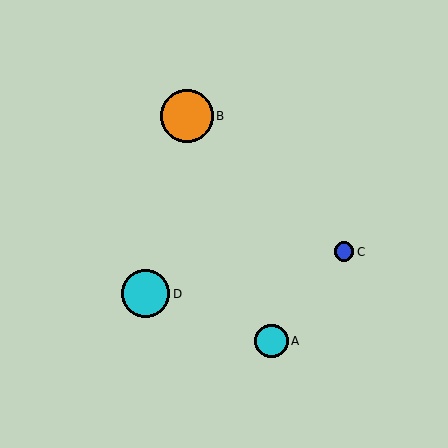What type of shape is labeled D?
Shape D is a cyan circle.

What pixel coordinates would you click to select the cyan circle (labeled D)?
Click at (146, 294) to select the cyan circle D.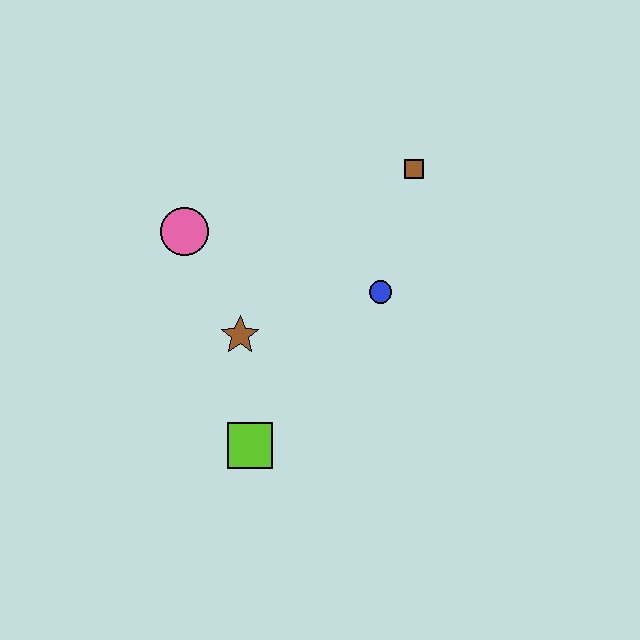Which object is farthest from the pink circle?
The brown square is farthest from the pink circle.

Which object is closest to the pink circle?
The brown star is closest to the pink circle.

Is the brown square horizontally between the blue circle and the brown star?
No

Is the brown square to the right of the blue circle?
Yes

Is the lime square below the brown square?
Yes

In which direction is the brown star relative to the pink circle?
The brown star is below the pink circle.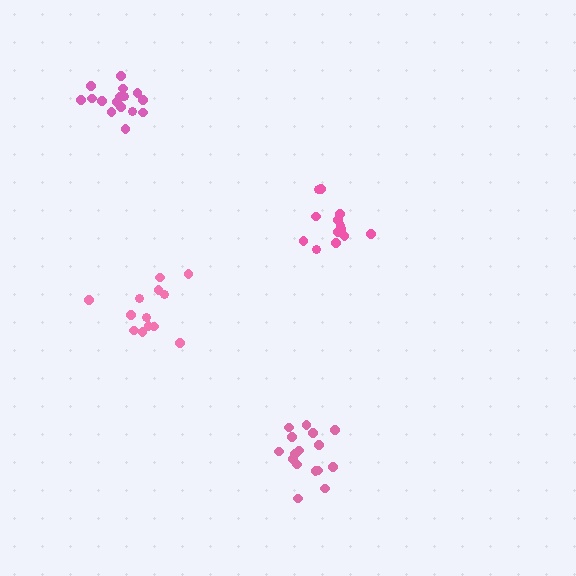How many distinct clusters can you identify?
There are 4 distinct clusters.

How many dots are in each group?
Group 1: 13 dots, Group 2: 16 dots, Group 3: 13 dots, Group 4: 16 dots (58 total).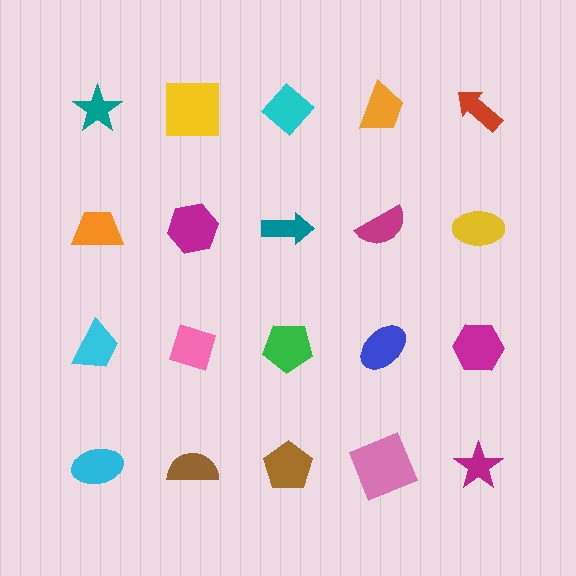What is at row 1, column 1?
A teal star.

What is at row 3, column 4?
A blue ellipse.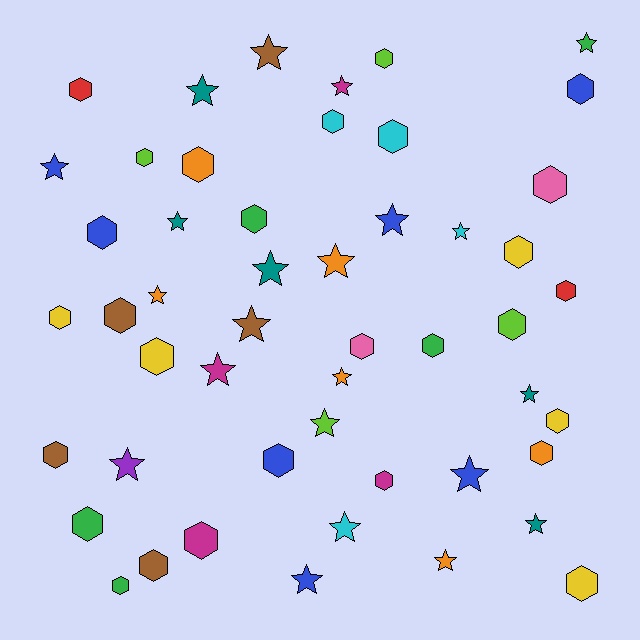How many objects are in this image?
There are 50 objects.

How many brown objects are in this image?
There are 5 brown objects.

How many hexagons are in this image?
There are 28 hexagons.